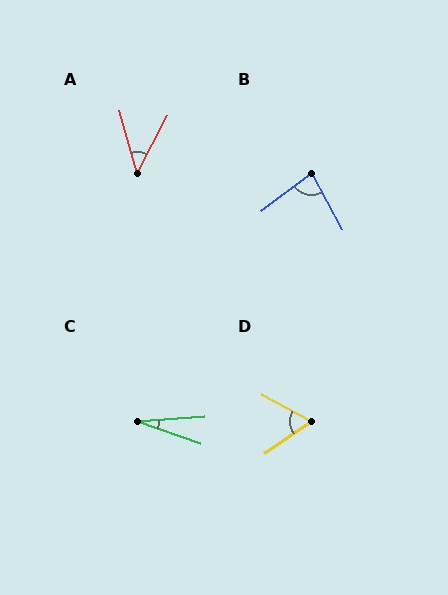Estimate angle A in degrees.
Approximately 43 degrees.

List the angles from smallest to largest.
C (24°), A (43°), D (64°), B (82°).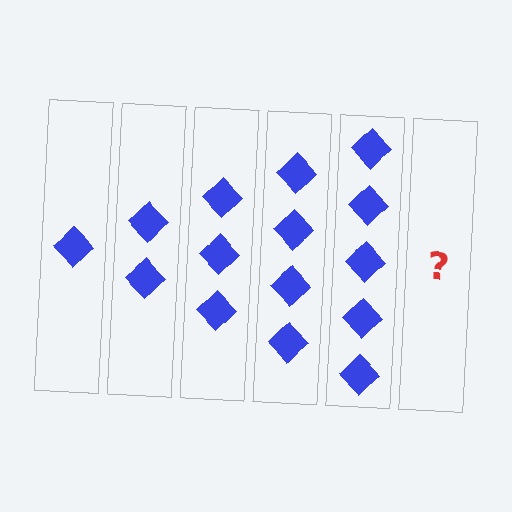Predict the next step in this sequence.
The next step is 6 diamonds.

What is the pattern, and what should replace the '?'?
The pattern is that each step adds one more diamond. The '?' should be 6 diamonds.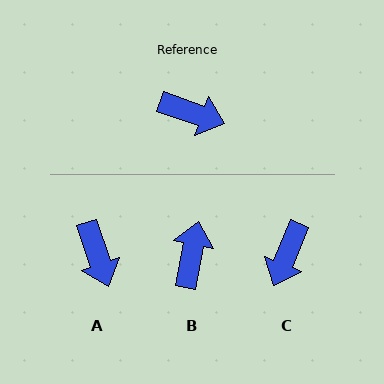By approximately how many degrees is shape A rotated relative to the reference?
Approximately 52 degrees clockwise.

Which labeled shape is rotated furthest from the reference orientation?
B, about 99 degrees away.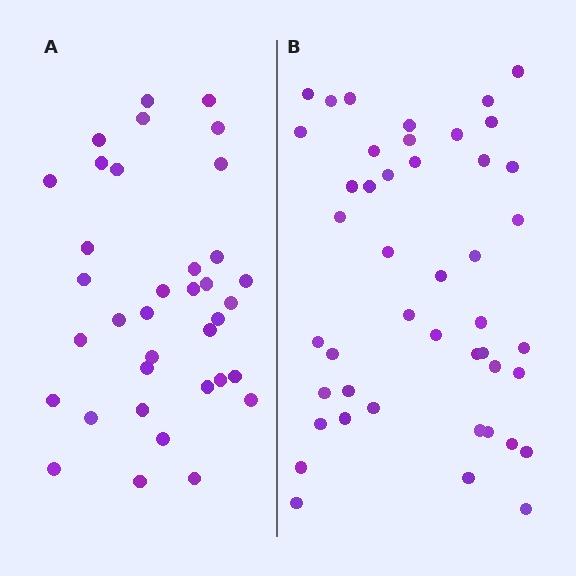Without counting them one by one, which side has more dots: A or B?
Region B (the right region) has more dots.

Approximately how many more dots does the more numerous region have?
Region B has roughly 8 or so more dots than region A.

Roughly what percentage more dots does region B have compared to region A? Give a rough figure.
About 25% more.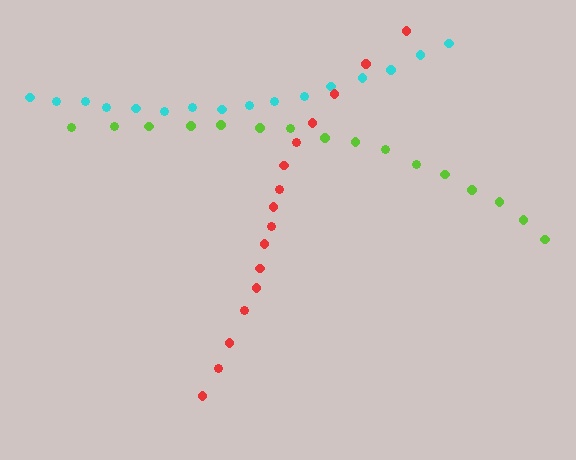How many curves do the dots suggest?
There are 3 distinct paths.